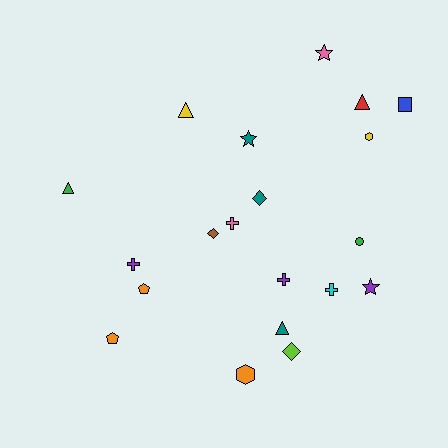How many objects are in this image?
There are 20 objects.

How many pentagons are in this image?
There are 2 pentagons.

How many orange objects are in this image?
There are 3 orange objects.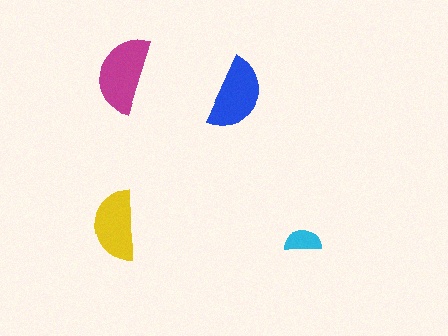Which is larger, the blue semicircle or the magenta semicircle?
The magenta one.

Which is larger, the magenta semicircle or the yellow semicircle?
The magenta one.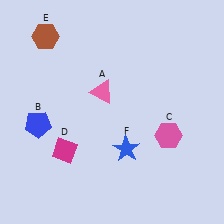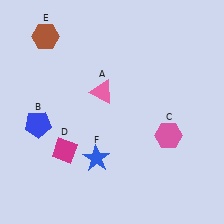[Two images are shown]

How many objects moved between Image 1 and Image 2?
1 object moved between the two images.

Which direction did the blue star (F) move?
The blue star (F) moved left.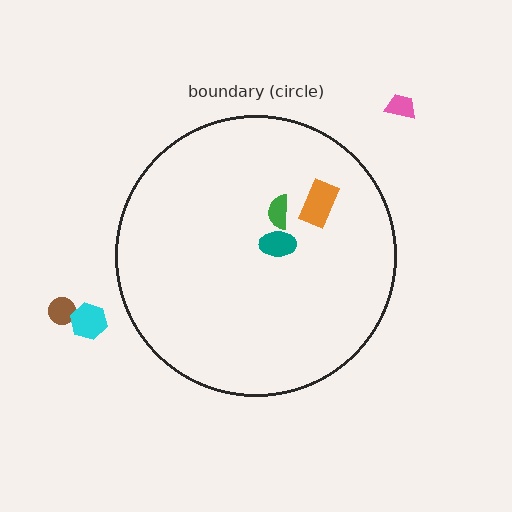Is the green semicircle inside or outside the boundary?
Inside.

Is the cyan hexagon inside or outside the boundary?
Outside.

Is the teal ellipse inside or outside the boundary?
Inside.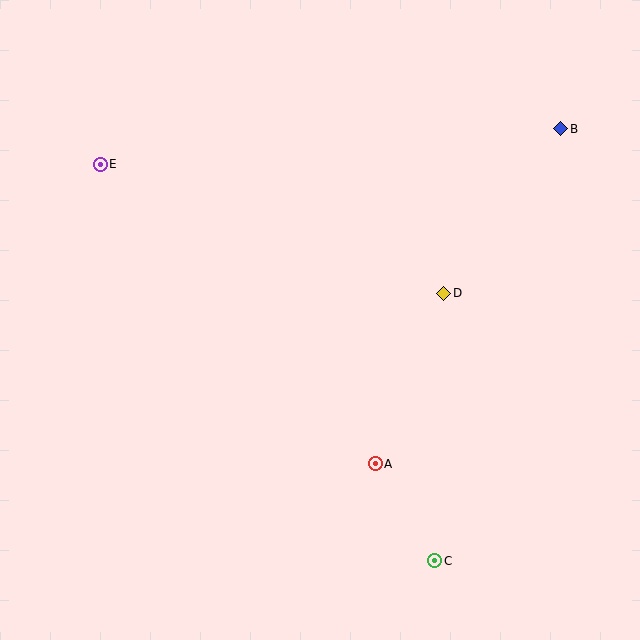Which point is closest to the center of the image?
Point D at (444, 293) is closest to the center.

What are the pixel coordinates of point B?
Point B is at (561, 129).